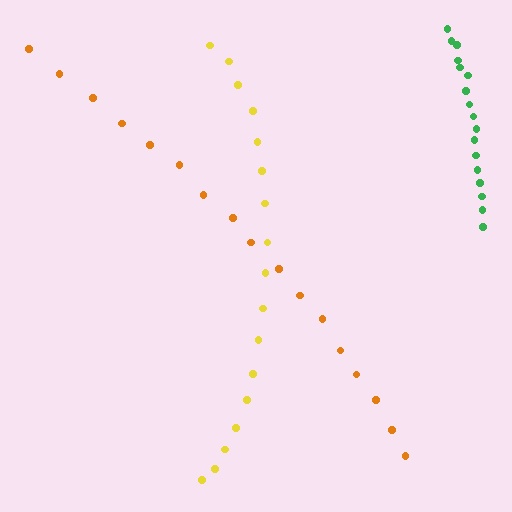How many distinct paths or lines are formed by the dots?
There are 3 distinct paths.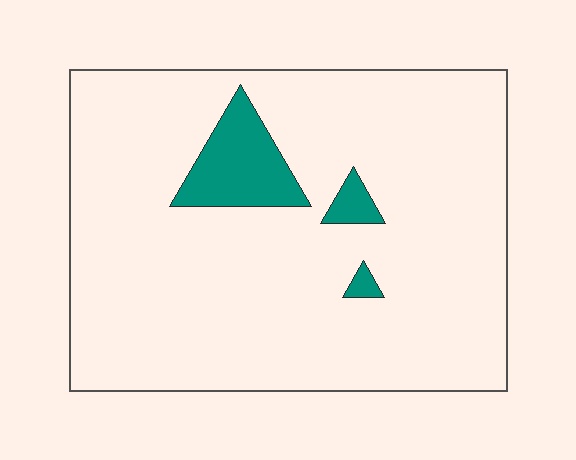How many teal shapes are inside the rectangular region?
3.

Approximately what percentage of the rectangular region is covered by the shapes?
Approximately 10%.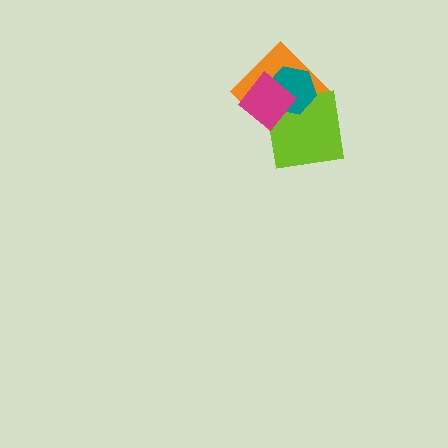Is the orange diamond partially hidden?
Yes, it is partially covered by another shape.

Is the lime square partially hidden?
Yes, it is partially covered by another shape.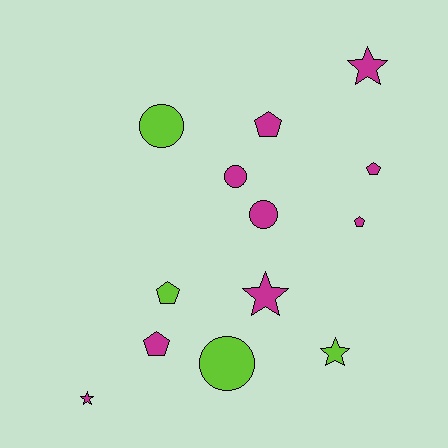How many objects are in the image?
There are 13 objects.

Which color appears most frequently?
Magenta, with 9 objects.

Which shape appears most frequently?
Pentagon, with 5 objects.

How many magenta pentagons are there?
There are 4 magenta pentagons.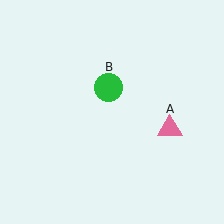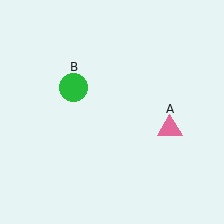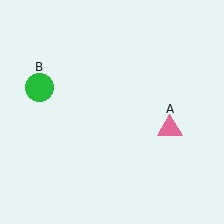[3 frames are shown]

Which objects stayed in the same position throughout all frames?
Pink triangle (object A) remained stationary.